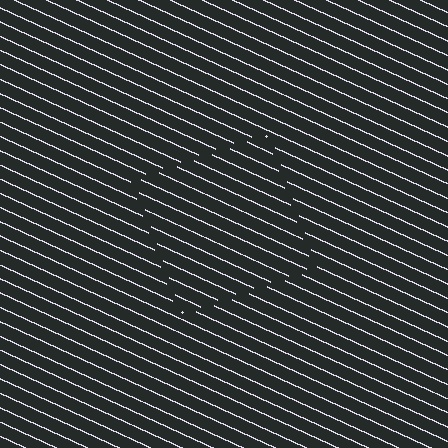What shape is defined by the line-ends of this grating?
An illusory square. The interior of the shape contains the same grating, shifted by half a period — the contour is defined by the phase discontinuity where line-ends from the inner and outer gratings abut.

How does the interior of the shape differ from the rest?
The interior of the shape contains the same grating, shifted by half a period — the contour is defined by the phase discontinuity where line-ends from the inner and outer gratings abut.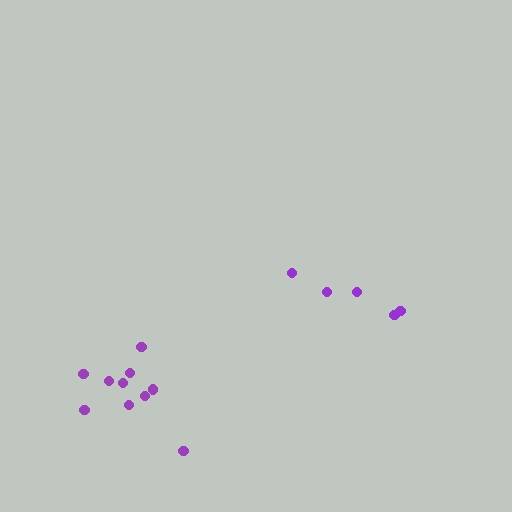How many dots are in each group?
Group 1: 5 dots, Group 2: 10 dots (15 total).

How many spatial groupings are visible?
There are 2 spatial groupings.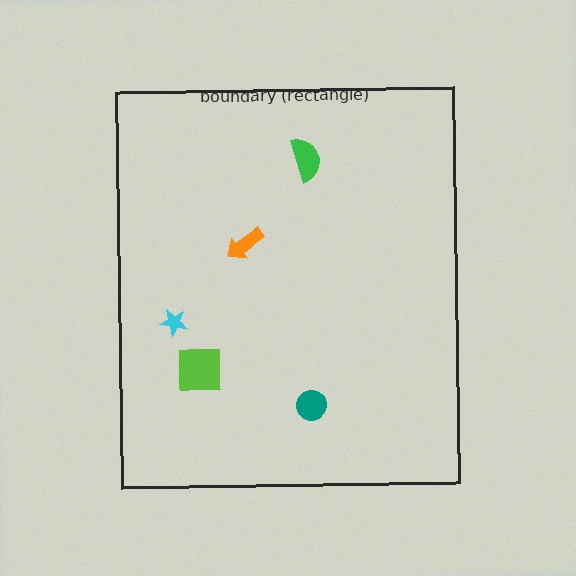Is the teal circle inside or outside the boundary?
Inside.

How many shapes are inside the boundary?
5 inside, 0 outside.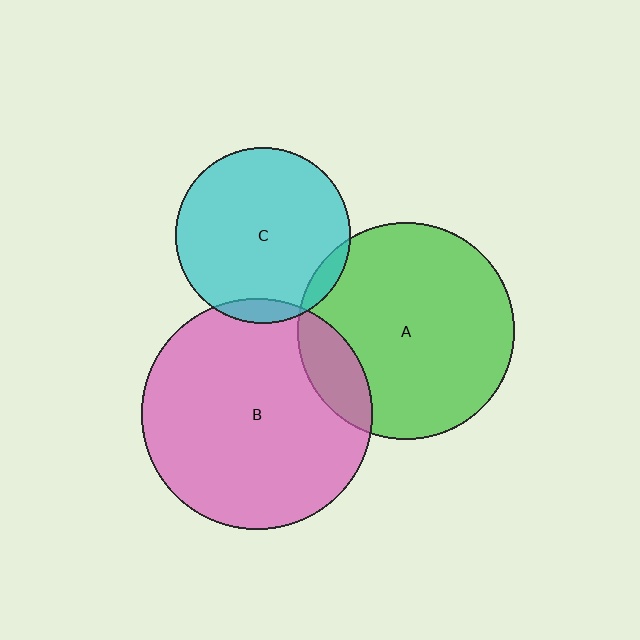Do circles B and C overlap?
Yes.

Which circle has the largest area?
Circle B (pink).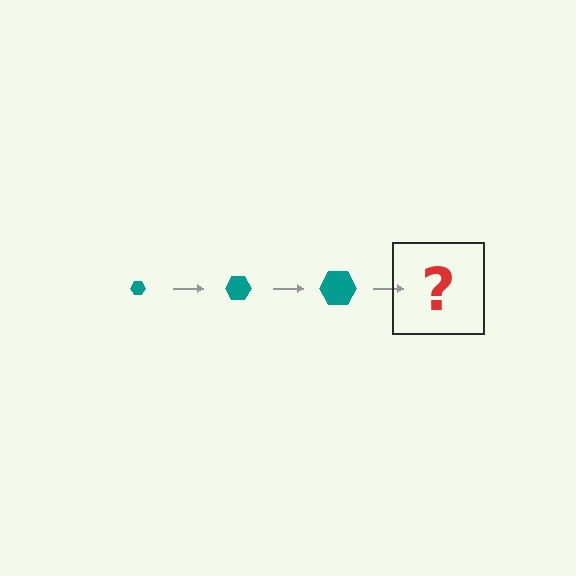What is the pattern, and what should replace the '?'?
The pattern is that the hexagon gets progressively larger each step. The '?' should be a teal hexagon, larger than the previous one.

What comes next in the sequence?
The next element should be a teal hexagon, larger than the previous one.